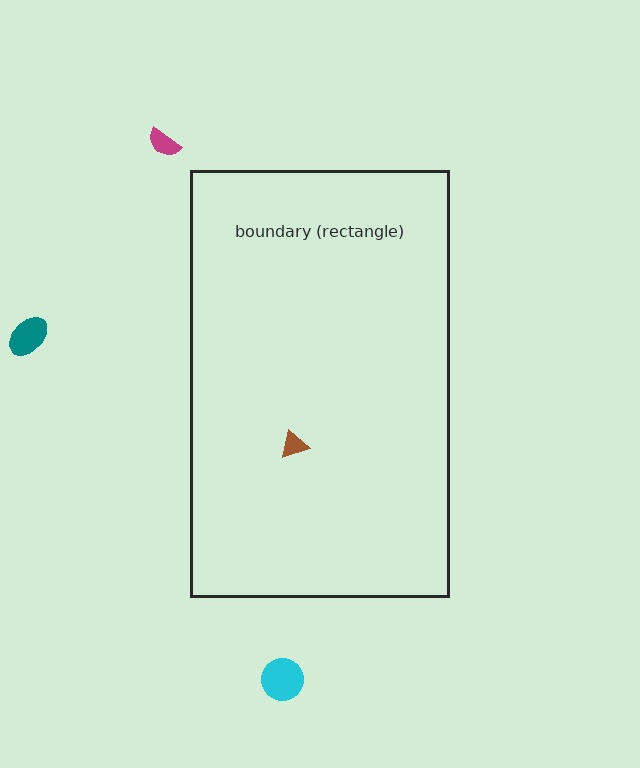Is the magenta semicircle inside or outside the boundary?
Outside.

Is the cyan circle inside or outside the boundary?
Outside.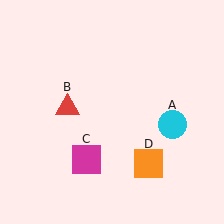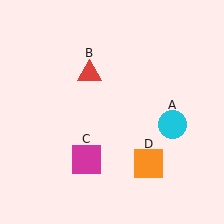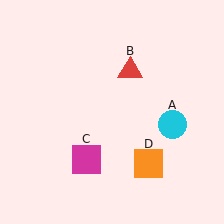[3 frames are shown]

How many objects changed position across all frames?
1 object changed position: red triangle (object B).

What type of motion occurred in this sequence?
The red triangle (object B) rotated clockwise around the center of the scene.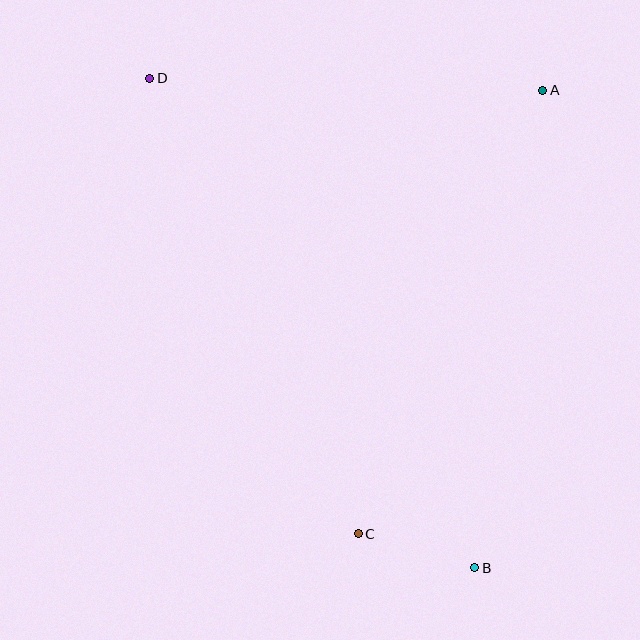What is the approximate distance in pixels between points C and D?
The distance between C and D is approximately 501 pixels.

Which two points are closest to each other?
Points B and C are closest to each other.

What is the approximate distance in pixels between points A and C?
The distance between A and C is approximately 480 pixels.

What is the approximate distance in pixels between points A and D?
The distance between A and D is approximately 393 pixels.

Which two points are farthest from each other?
Points B and D are farthest from each other.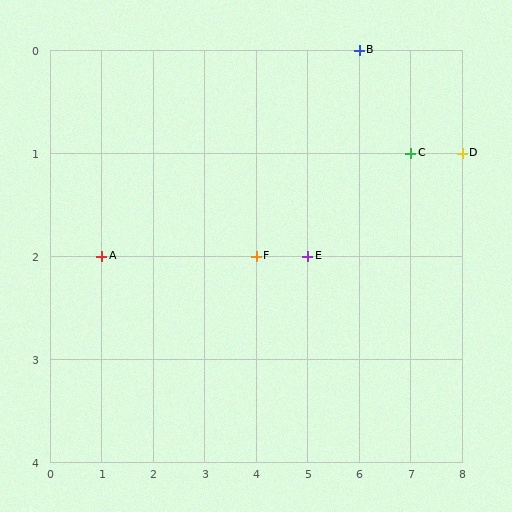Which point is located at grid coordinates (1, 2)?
Point A is at (1, 2).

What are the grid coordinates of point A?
Point A is at grid coordinates (1, 2).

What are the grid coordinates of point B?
Point B is at grid coordinates (6, 0).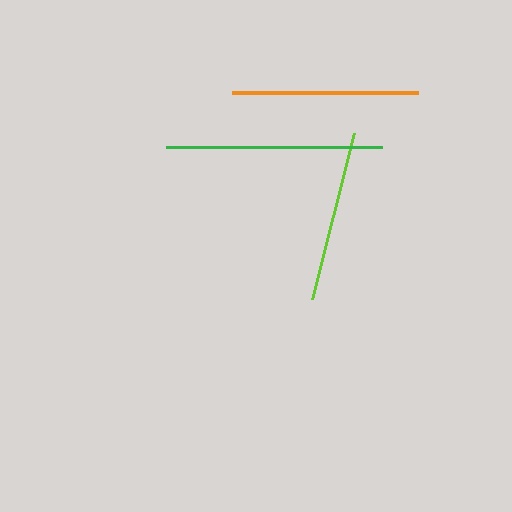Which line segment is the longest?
The green line is the longest at approximately 217 pixels.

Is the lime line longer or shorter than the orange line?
The orange line is longer than the lime line.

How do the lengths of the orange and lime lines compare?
The orange and lime lines are approximately the same length.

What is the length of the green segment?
The green segment is approximately 217 pixels long.